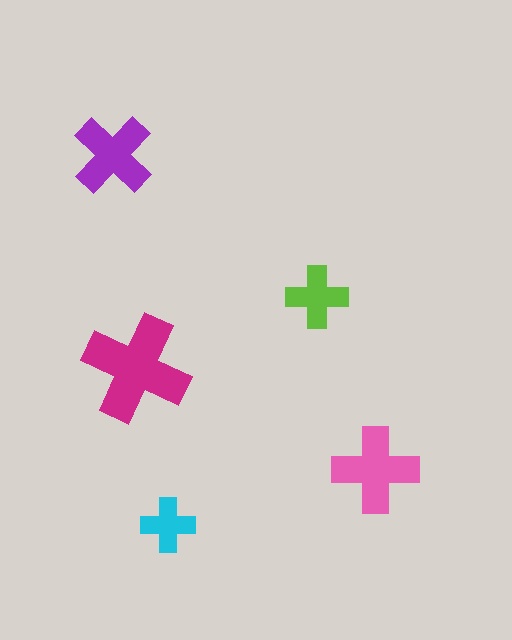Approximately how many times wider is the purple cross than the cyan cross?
About 1.5 times wider.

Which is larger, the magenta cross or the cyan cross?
The magenta one.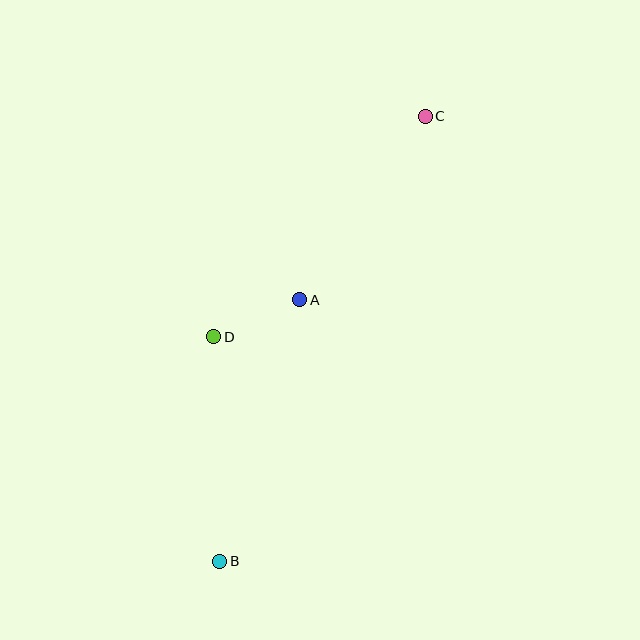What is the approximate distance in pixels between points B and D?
The distance between B and D is approximately 224 pixels.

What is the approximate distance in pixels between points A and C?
The distance between A and C is approximately 222 pixels.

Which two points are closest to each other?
Points A and D are closest to each other.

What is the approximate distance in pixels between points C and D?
The distance between C and D is approximately 306 pixels.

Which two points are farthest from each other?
Points B and C are farthest from each other.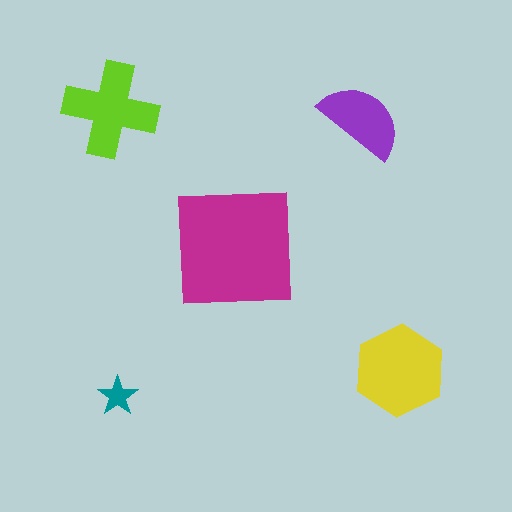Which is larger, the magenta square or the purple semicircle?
The magenta square.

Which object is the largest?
The magenta square.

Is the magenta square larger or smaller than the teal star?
Larger.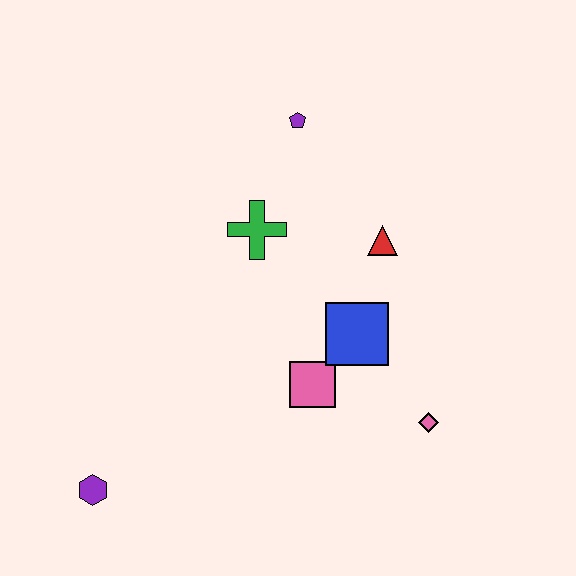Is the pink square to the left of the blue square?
Yes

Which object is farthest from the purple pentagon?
The purple hexagon is farthest from the purple pentagon.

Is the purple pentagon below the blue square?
No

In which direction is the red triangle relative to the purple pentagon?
The red triangle is below the purple pentagon.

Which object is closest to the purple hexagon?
The pink square is closest to the purple hexagon.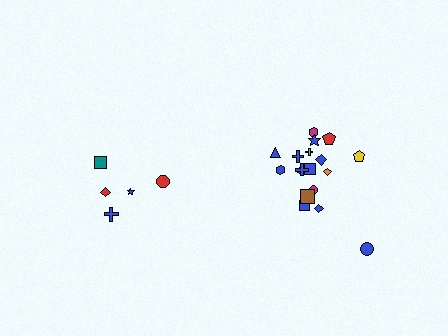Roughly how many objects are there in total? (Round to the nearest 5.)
Roughly 25 objects in total.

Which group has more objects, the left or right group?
The right group.